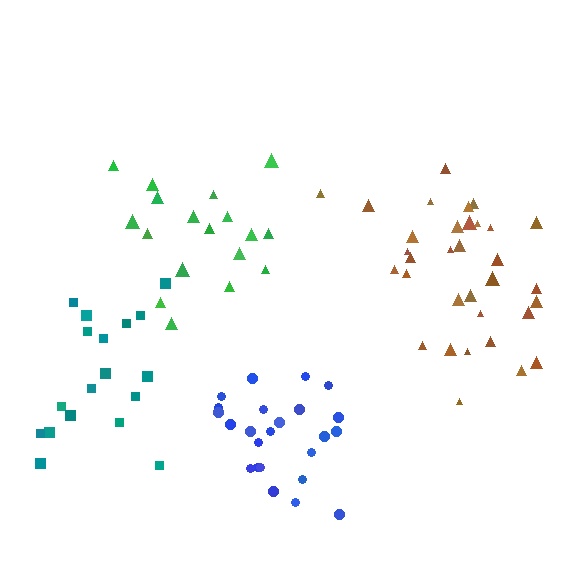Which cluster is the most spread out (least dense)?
Teal.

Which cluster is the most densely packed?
Green.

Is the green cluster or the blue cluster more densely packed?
Green.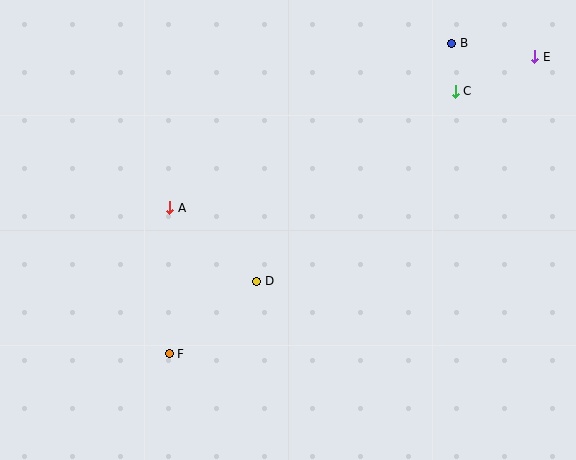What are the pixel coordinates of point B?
Point B is at (452, 43).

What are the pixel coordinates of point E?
Point E is at (535, 57).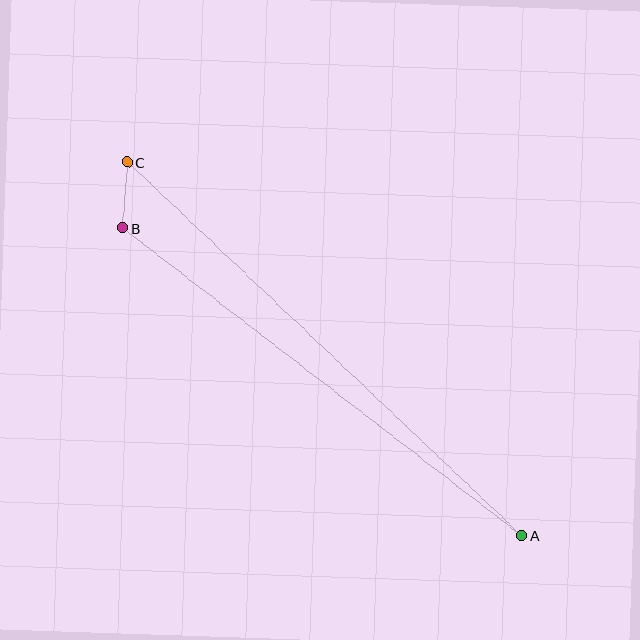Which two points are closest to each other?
Points B and C are closest to each other.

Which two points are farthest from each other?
Points A and C are farthest from each other.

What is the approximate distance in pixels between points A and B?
The distance between A and B is approximately 504 pixels.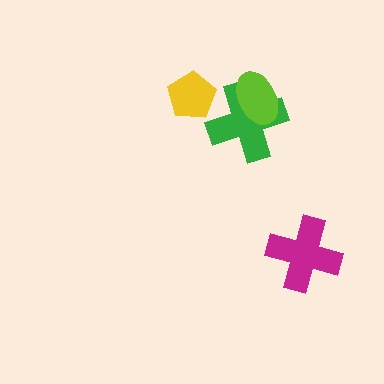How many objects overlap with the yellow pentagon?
0 objects overlap with the yellow pentagon.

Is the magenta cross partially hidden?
No, no other shape covers it.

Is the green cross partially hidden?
Yes, it is partially covered by another shape.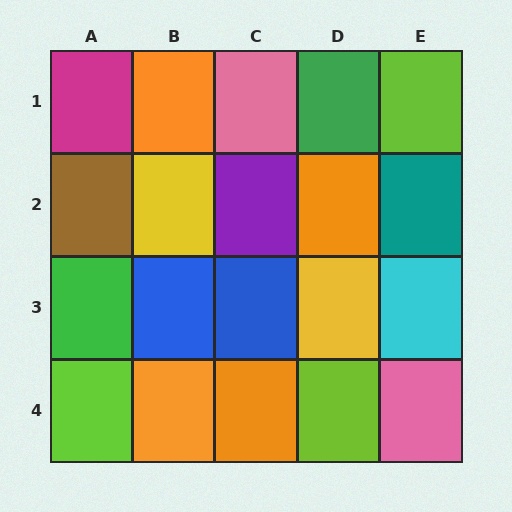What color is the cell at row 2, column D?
Orange.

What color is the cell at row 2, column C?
Purple.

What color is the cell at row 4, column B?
Orange.